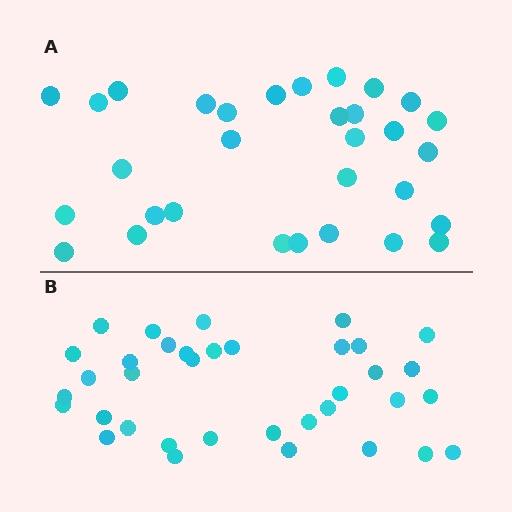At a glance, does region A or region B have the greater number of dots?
Region B (the bottom region) has more dots.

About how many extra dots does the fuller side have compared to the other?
Region B has about 5 more dots than region A.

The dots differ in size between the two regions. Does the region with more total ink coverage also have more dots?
No. Region A has more total ink coverage because its dots are larger, but region B actually contains more individual dots. Total area can be misleading — the number of items is what matters here.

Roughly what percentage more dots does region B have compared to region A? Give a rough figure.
About 15% more.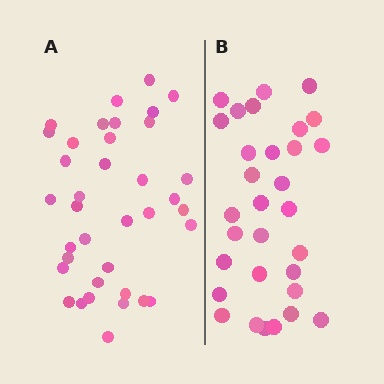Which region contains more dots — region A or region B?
Region A (the left region) has more dots.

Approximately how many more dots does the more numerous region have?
Region A has about 6 more dots than region B.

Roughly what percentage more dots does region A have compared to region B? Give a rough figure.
About 20% more.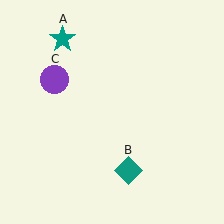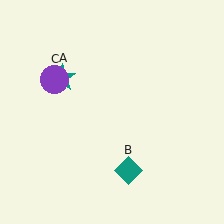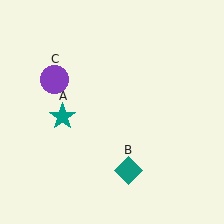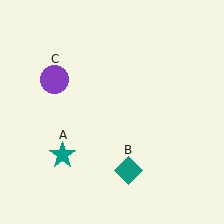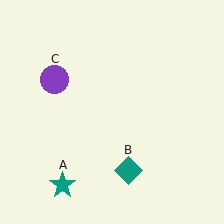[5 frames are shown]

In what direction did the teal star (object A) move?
The teal star (object A) moved down.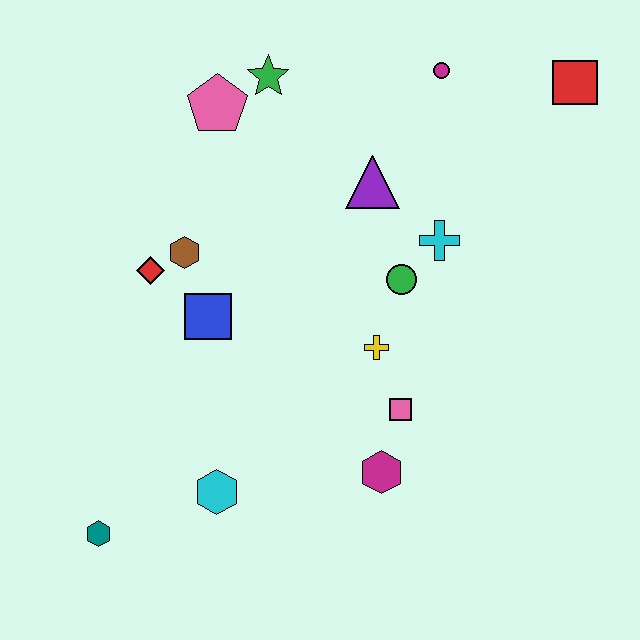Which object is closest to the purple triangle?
The cyan cross is closest to the purple triangle.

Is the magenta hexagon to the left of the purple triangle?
No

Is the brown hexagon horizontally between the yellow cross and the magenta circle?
No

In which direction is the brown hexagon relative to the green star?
The brown hexagon is below the green star.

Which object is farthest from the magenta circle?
The teal hexagon is farthest from the magenta circle.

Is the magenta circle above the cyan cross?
Yes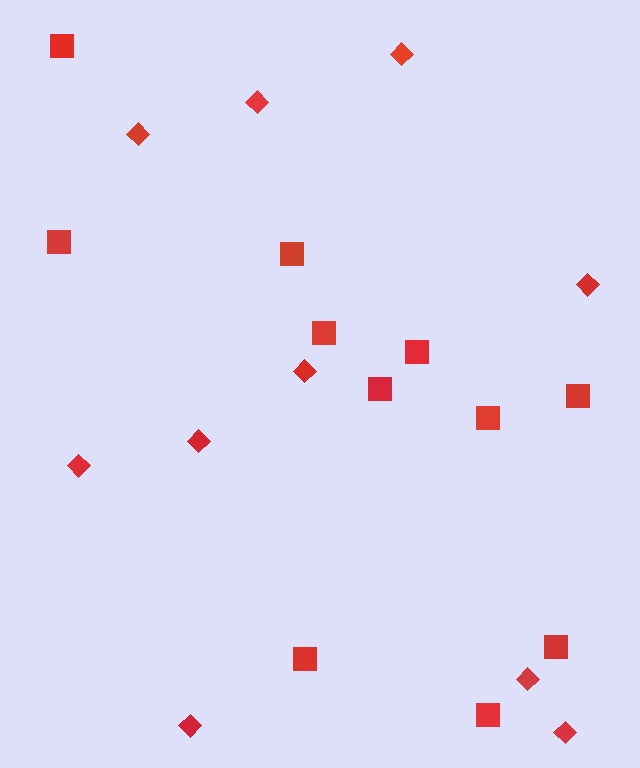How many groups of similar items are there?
There are 2 groups: one group of squares (11) and one group of diamonds (10).